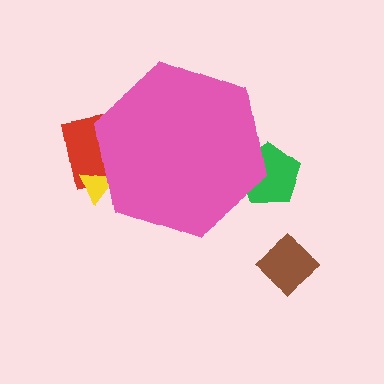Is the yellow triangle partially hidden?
Yes, the yellow triangle is partially hidden behind the pink hexagon.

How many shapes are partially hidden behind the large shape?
3 shapes are partially hidden.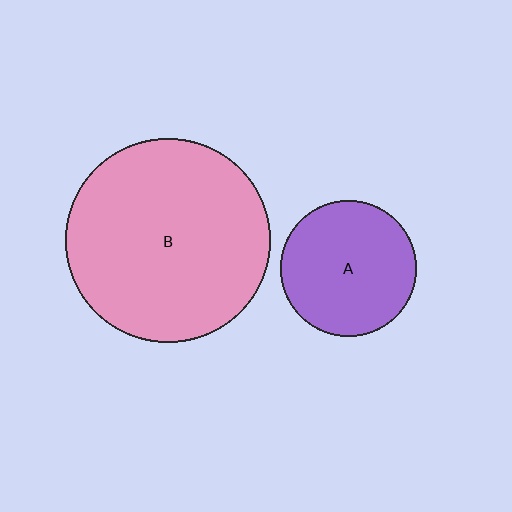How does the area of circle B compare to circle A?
Approximately 2.3 times.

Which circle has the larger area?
Circle B (pink).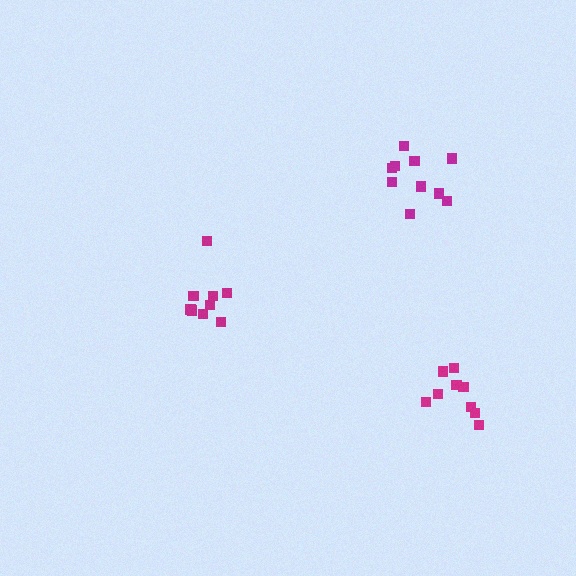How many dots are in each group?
Group 1: 10 dots, Group 2: 9 dots, Group 3: 9 dots (28 total).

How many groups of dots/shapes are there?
There are 3 groups.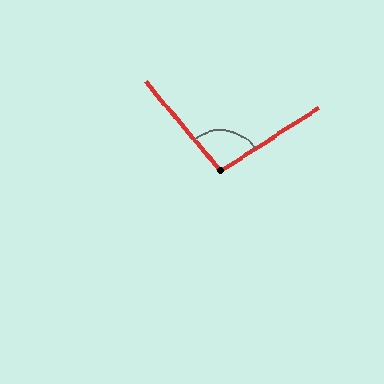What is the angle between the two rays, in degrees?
Approximately 97 degrees.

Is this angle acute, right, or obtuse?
It is obtuse.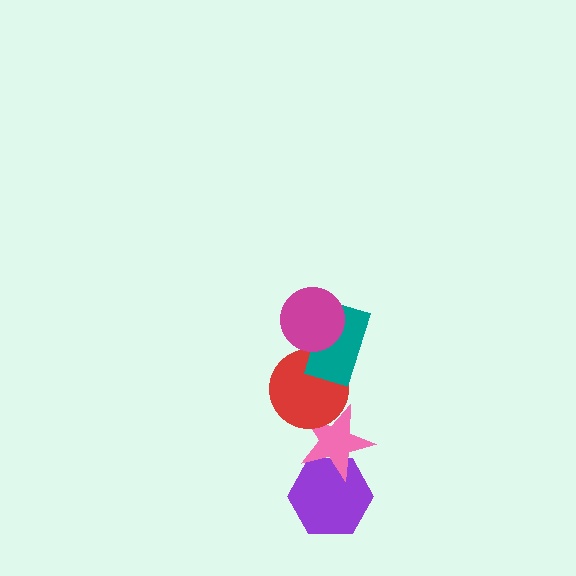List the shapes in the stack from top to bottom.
From top to bottom: the magenta circle, the teal rectangle, the red circle, the pink star, the purple hexagon.